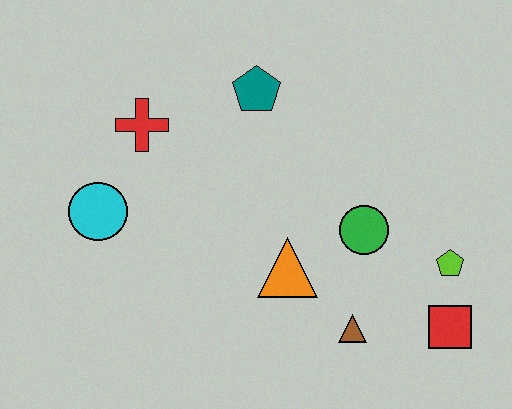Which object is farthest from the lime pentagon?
The cyan circle is farthest from the lime pentagon.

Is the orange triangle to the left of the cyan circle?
No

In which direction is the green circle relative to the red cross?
The green circle is to the right of the red cross.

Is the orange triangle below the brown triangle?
No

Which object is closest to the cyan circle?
The red cross is closest to the cyan circle.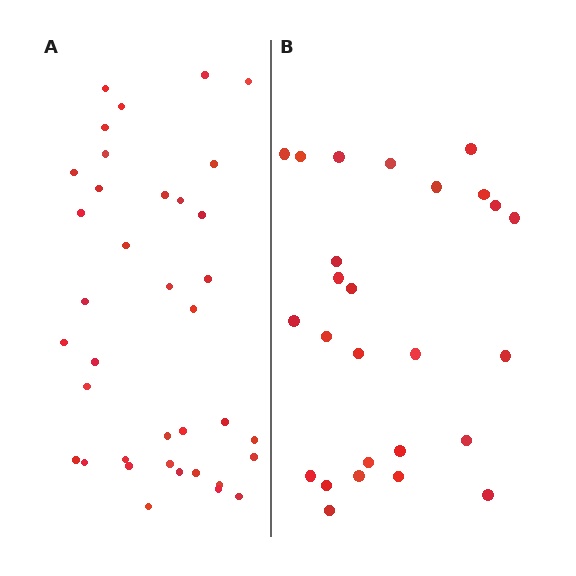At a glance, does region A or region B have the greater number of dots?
Region A (the left region) has more dots.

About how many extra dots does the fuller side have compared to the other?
Region A has roughly 12 or so more dots than region B.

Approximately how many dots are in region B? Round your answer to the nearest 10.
About 30 dots. (The exact count is 26, which rounds to 30.)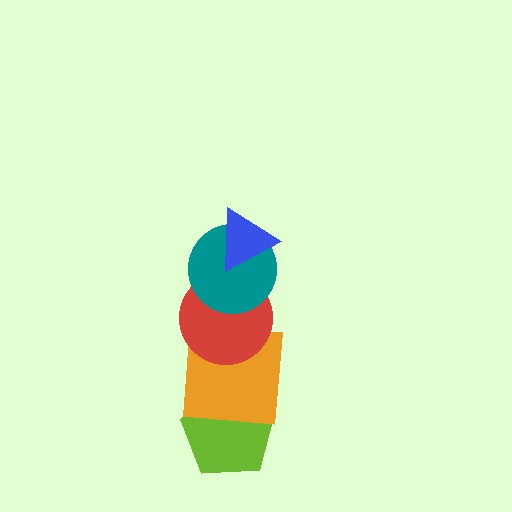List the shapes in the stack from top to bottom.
From top to bottom: the blue triangle, the teal circle, the red circle, the orange square, the lime pentagon.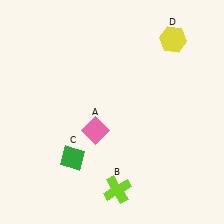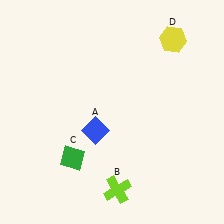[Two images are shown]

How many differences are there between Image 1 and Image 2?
There is 1 difference between the two images.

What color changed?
The diamond (A) changed from pink in Image 1 to blue in Image 2.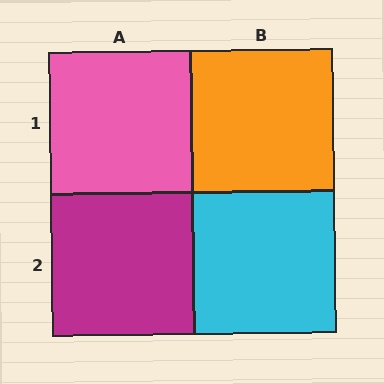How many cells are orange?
1 cell is orange.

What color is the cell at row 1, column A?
Pink.